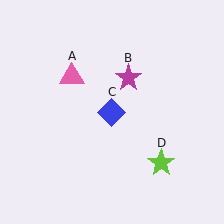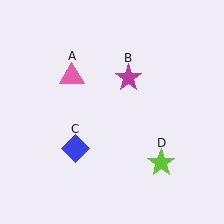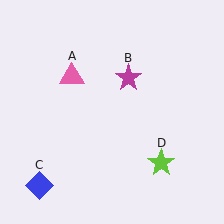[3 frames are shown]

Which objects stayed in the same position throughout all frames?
Pink triangle (object A) and magenta star (object B) and lime star (object D) remained stationary.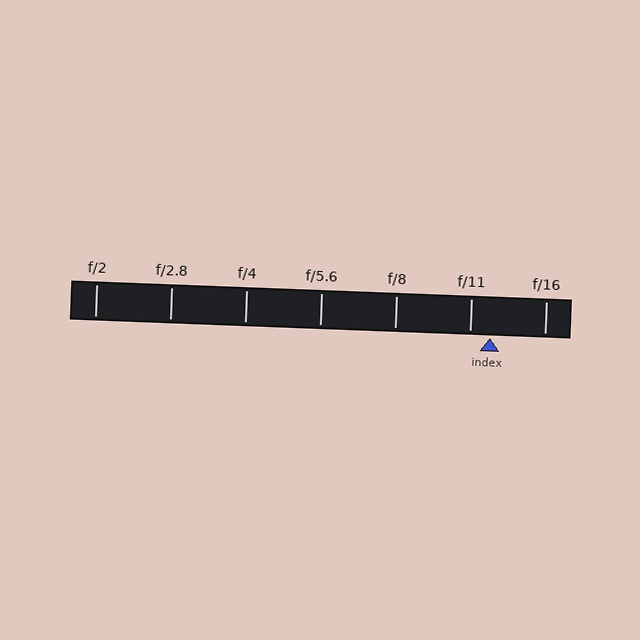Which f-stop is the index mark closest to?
The index mark is closest to f/11.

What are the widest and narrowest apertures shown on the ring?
The widest aperture shown is f/2 and the narrowest is f/16.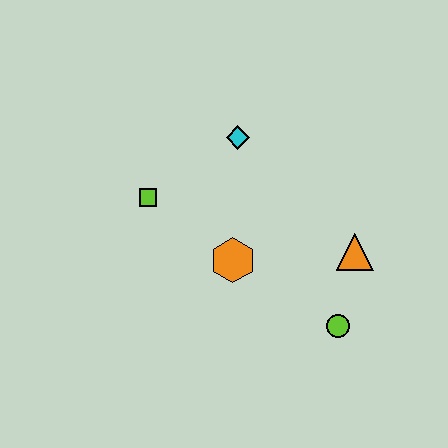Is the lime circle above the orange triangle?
No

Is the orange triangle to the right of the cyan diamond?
Yes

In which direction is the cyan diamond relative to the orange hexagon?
The cyan diamond is above the orange hexagon.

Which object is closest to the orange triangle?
The lime circle is closest to the orange triangle.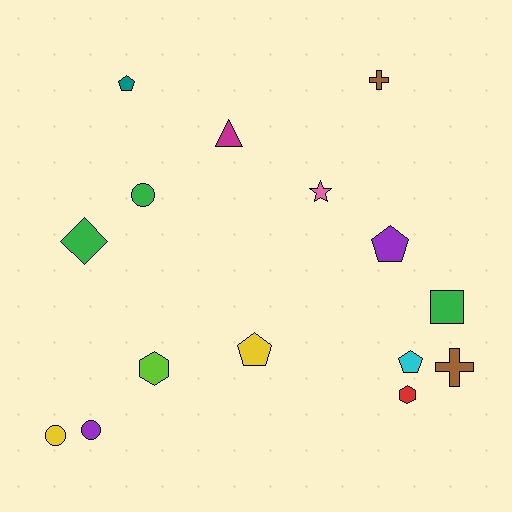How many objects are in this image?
There are 15 objects.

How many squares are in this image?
There is 1 square.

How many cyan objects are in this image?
There is 1 cyan object.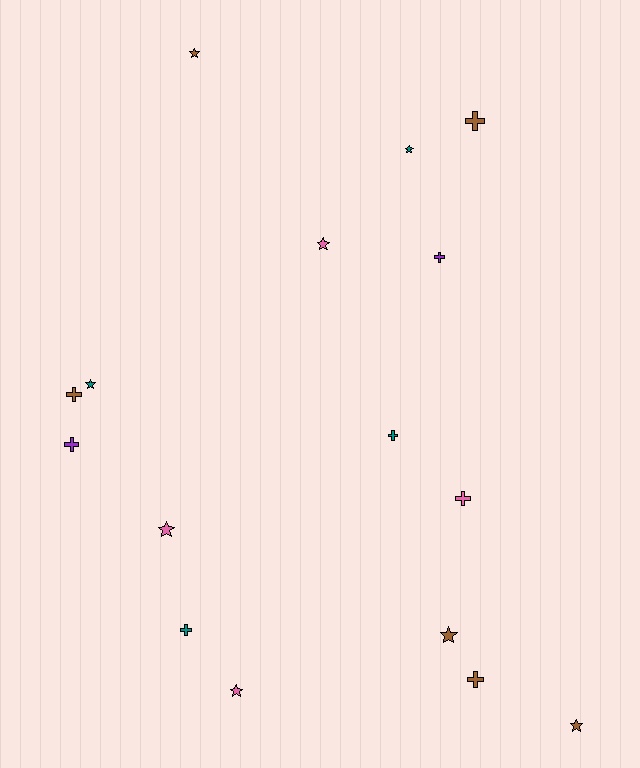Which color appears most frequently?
Brown, with 6 objects.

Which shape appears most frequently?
Star, with 8 objects.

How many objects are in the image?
There are 16 objects.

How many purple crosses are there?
There are 2 purple crosses.